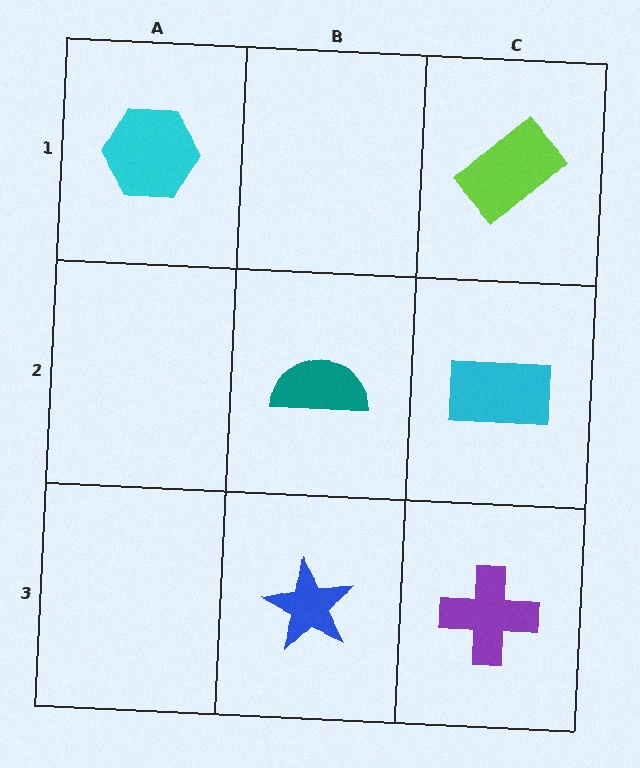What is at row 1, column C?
A lime rectangle.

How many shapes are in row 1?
2 shapes.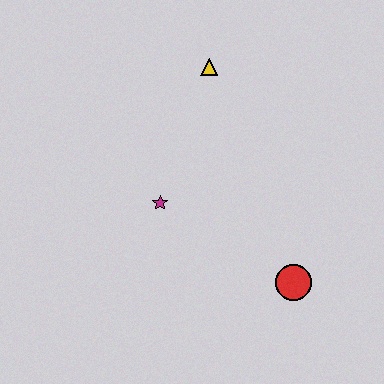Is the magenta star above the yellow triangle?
No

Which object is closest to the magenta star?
The yellow triangle is closest to the magenta star.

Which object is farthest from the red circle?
The yellow triangle is farthest from the red circle.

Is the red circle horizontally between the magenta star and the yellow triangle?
No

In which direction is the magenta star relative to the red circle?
The magenta star is to the left of the red circle.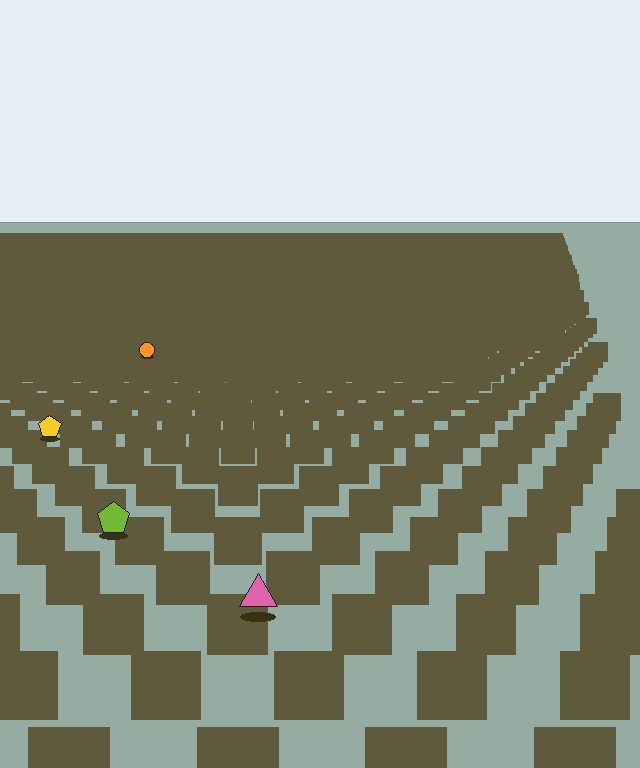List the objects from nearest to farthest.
From nearest to farthest: the pink triangle, the lime pentagon, the yellow pentagon, the orange circle.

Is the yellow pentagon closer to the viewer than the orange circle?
Yes. The yellow pentagon is closer — you can tell from the texture gradient: the ground texture is coarser near it.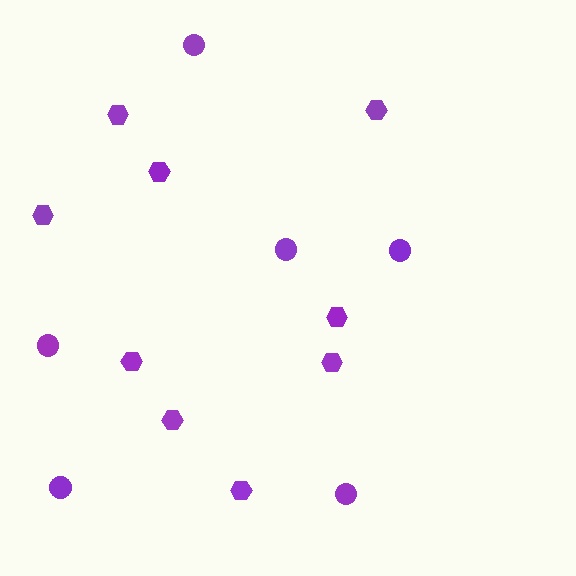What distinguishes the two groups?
There are 2 groups: one group of circles (6) and one group of hexagons (9).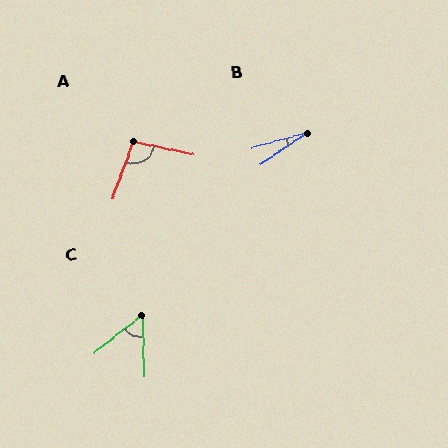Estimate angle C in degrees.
Approximately 54 degrees.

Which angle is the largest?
A, at approximately 97 degrees.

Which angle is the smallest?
B, at approximately 19 degrees.